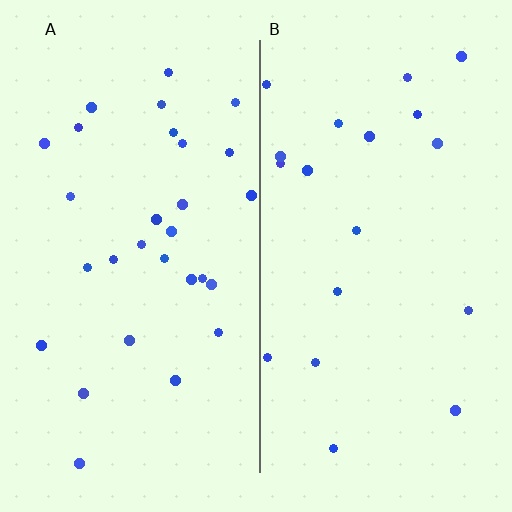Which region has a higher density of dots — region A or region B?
A (the left).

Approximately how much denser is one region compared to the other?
Approximately 1.5× — region A over region B.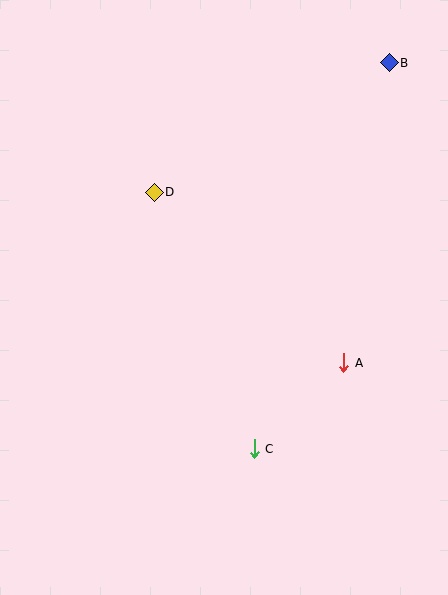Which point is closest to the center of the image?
Point D at (154, 192) is closest to the center.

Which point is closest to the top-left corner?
Point D is closest to the top-left corner.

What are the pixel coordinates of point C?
Point C is at (254, 449).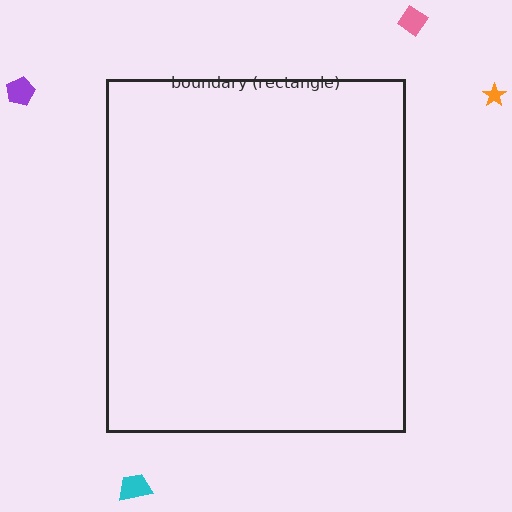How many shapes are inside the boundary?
0 inside, 4 outside.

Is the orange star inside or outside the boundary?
Outside.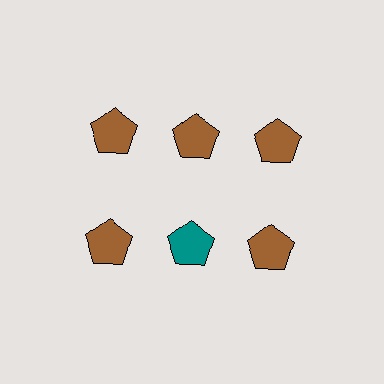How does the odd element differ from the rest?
It has a different color: teal instead of brown.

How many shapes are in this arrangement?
There are 6 shapes arranged in a grid pattern.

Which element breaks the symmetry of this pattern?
The teal pentagon in the second row, second from left column breaks the symmetry. All other shapes are brown pentagons.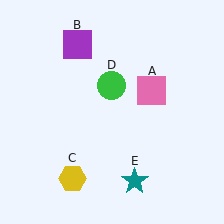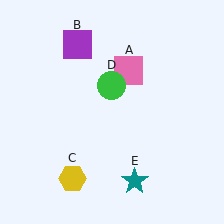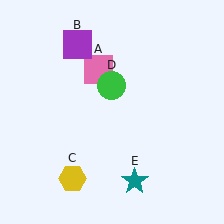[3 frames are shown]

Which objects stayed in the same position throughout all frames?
Purple square (object B) and yellow hexagon (object C) and green circle (object D) and teal star (object E) remained stationary.